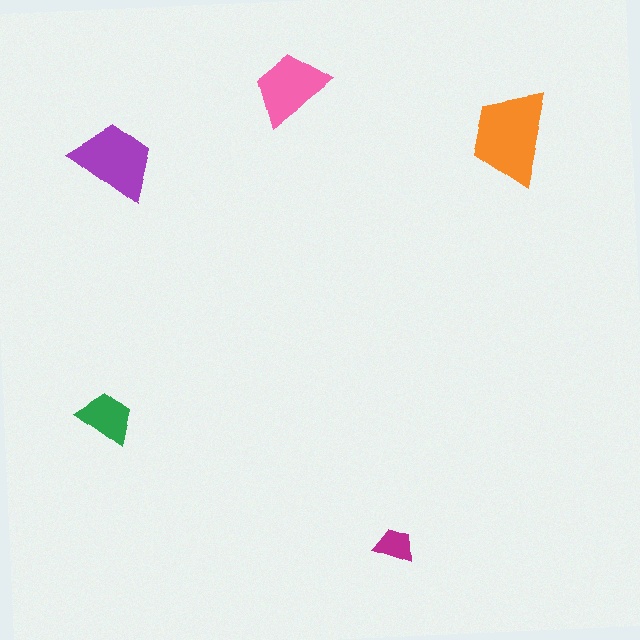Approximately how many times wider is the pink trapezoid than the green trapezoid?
About 1.5 times wider.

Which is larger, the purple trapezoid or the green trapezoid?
The purple one.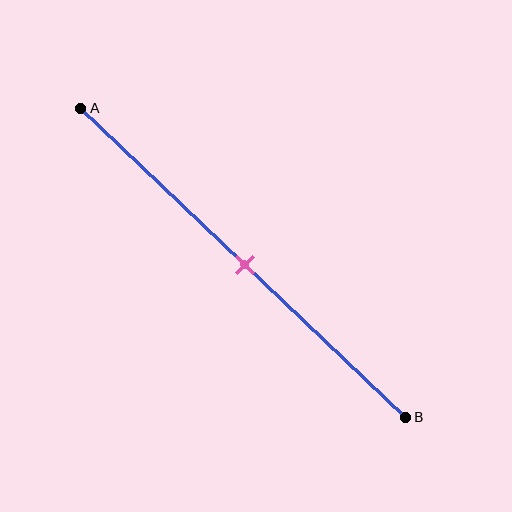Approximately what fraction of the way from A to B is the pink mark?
The pink mark is approximately 50% of the way from A to B.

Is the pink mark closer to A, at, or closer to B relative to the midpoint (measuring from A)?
The pink mark is approximately at the midpoint of segment AB.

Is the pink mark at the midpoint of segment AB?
Yes, the mark is approximately at the midpoint.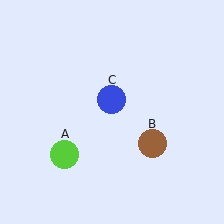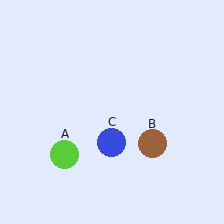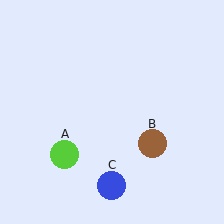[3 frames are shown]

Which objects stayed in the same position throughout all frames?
Lime circle (object A) and brown circle (object B) remained stationary.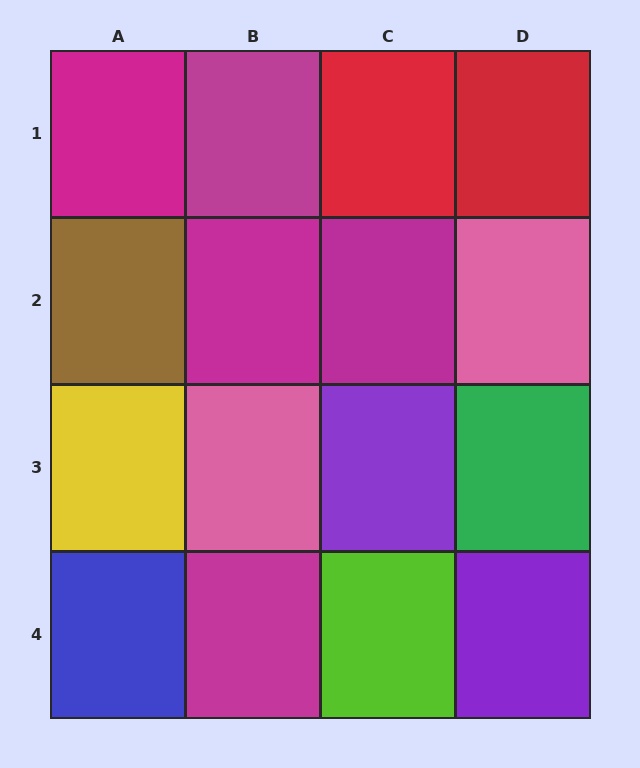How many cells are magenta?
5 cells are magenta.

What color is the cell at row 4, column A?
Blue.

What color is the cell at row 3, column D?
Green.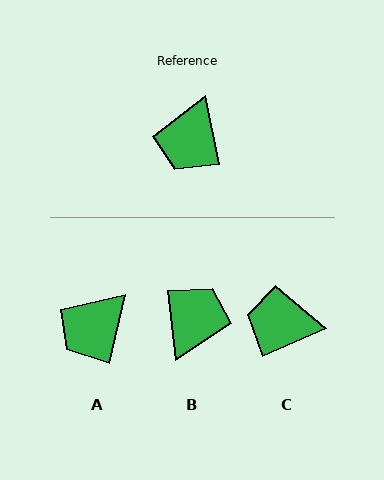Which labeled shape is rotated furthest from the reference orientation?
B, about 175 degrees away.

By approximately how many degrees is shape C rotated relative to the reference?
Approximately 77 degrees clockwise.